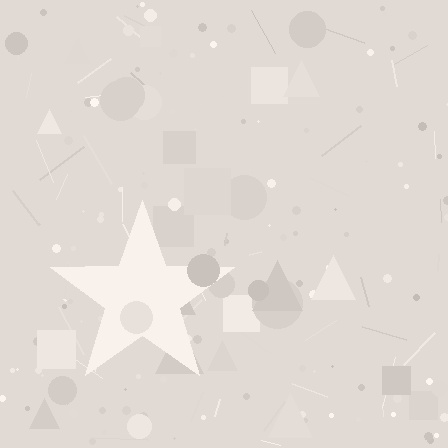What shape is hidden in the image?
A star is hidden in the image.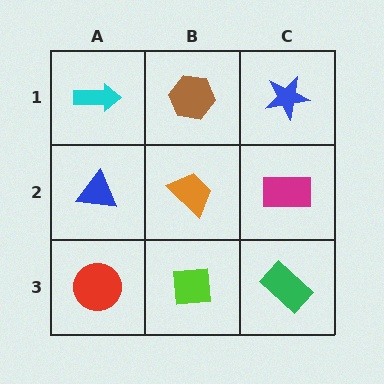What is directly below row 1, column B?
An orange trapezoid.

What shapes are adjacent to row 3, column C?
A magenta rectangle (row 2, column C), a lime square (row 3, column B).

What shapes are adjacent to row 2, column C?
A blue star (row 1, column C), a green rectangle (row 3, column C), an orange trapezoid (row 2, column B).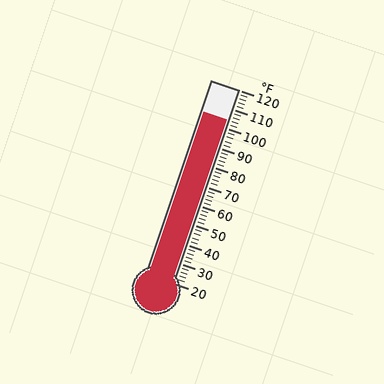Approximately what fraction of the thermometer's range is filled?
The thermometer is filled to approximately 85% of its range.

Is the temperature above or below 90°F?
The temperature is above 90°F.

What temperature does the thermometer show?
The thermometer shows approximately 104°F.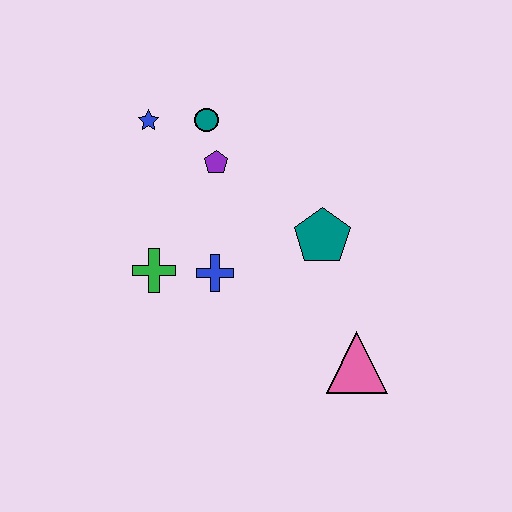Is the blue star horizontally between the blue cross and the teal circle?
No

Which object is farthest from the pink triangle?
The blue star is farthest from the pink triangle.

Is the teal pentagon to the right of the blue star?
Yes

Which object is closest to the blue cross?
The green cross is closest to the blue cross.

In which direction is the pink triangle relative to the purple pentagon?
The pink triangle is below the purple pentagon.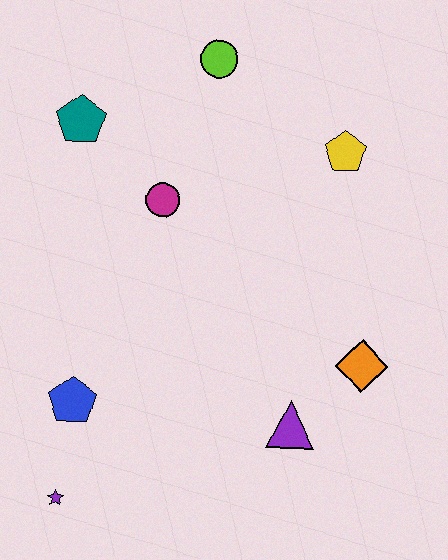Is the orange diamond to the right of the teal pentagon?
Yes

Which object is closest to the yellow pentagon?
The lime circle is closest to the yellow pentagon.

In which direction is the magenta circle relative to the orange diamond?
The magenta circle is to the left of the orange diamond.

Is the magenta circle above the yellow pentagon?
No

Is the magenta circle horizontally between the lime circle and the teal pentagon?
Yes